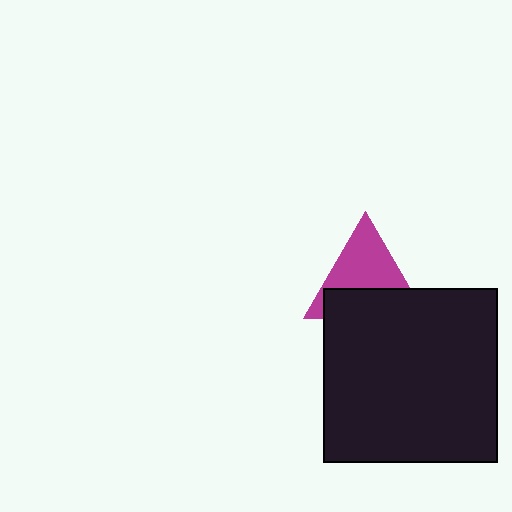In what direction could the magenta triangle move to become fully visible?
The magenta triangle could move up. That would shift it out from behind the black square entirely.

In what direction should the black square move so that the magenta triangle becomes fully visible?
The black square should move down. That is the shortest direction to clear the overlap and leave the magenta triangle fully visible.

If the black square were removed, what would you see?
You would see the complete magenta triangle.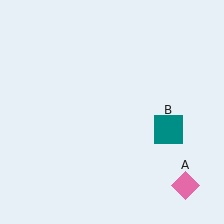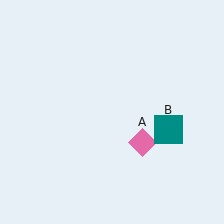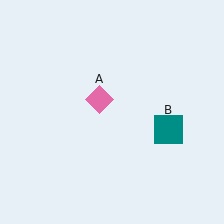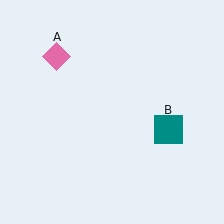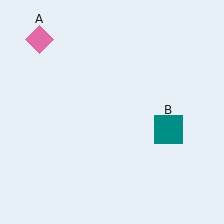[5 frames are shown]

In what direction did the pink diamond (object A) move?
The pink diamond (object A) moved up and to the left.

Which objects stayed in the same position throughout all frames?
Teal square (object B) remained stationary.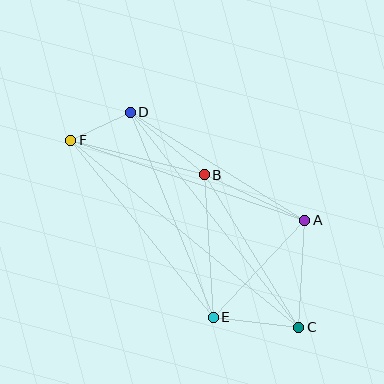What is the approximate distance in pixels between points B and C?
The distance between B and C is approximately 179 pixels.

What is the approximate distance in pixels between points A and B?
The distance between A and B is approximately 111 pixels.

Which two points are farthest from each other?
Points C and F are farthest from each other.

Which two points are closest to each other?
Points D and F are closest to each other.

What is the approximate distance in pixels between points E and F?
The distance between E and F is approximately 227 pixels.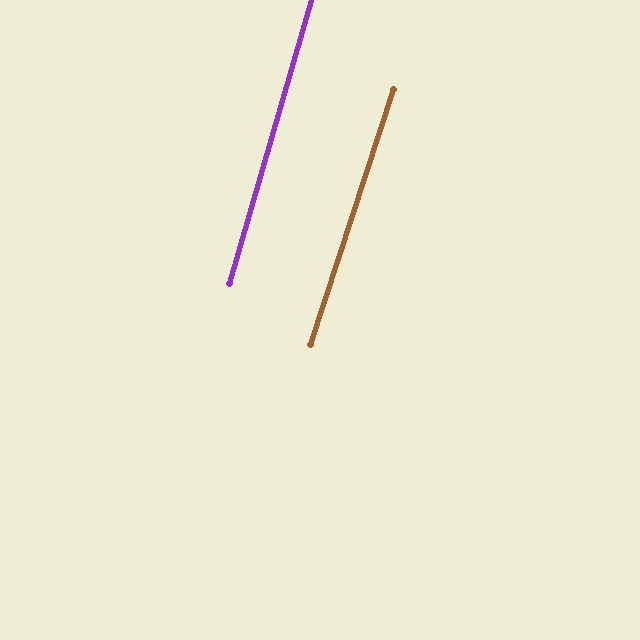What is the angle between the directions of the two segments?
Approximately 2 degrees.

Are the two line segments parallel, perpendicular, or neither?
Parallel — their directions differ by only 1.7°.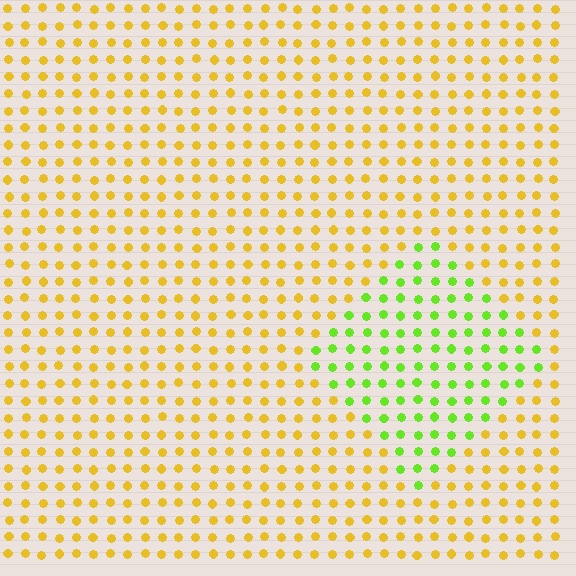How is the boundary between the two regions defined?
The boundary is defined purely by a slight shift in hue (about 53 degrees). Spacing, size, and orientation are identical on both sides.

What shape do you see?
I see a diamond.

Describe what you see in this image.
The image is filled with small yellow elements in a uniform arrangement. A diamond-shaped region is visible where the elements are tinted to a slightly different hue, forming a subtle color boundary.